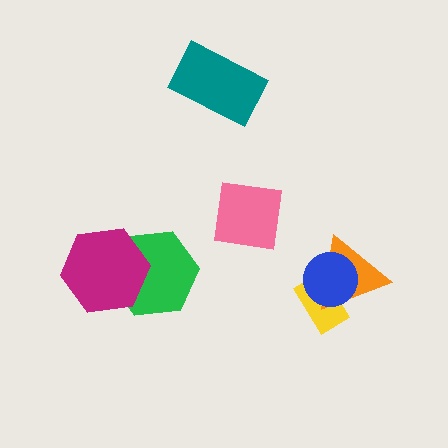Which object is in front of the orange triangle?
The blue circle is in front of the orange triangle.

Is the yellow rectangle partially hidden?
Yes, it is partially covered by another shape.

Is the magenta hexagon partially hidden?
No, no other shape covers it.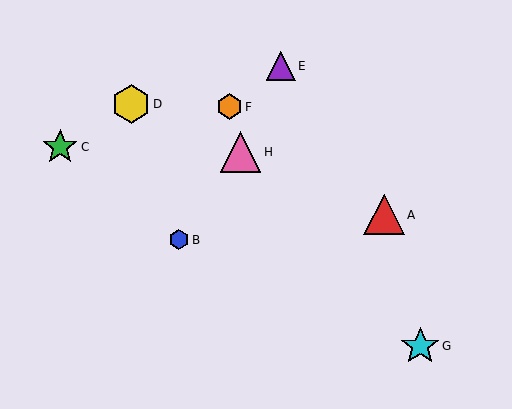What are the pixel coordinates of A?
Object A is at (384, 215).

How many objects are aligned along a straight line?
3 objects (A, D, H) are aligned along a straight line.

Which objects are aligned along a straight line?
Objects A, D, H are aligned along a straight line.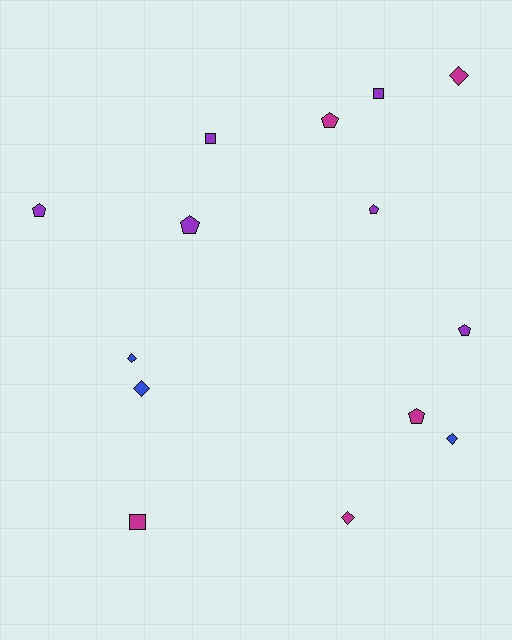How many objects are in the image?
There are 14 objects.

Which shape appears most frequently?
Pentagon, with 6 objects.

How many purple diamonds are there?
There are no purple diamonds.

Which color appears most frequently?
Purple, with 6 objects.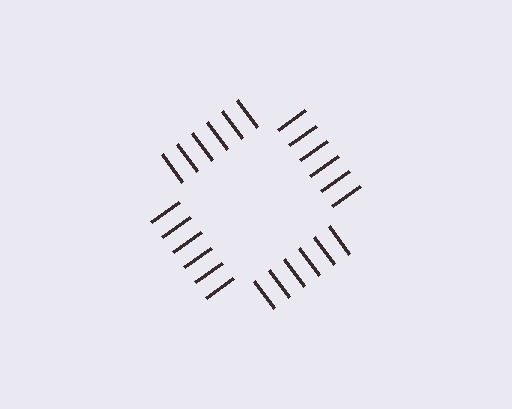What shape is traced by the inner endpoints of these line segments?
An illusory square — the line segments terminate on its edges but no continuous stroke is drawn.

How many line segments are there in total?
24 — 6 along each of the 4 edges.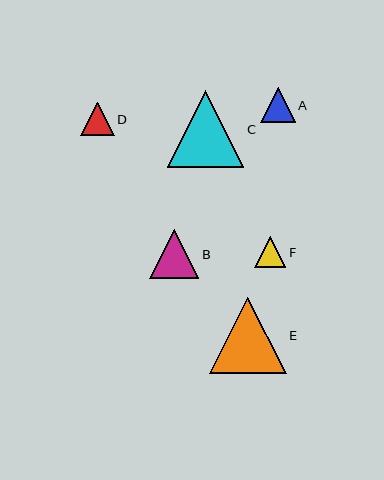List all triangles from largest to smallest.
From largest to smallest: E, C, B, A, D, F.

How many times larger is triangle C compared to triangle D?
Triangle C is approximately 2.3 times the size of triangle D.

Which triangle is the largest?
Triangle E is the largest with a size of approximately 77 pixels.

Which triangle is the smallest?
Triangle F is the smallest with a size of approximately 31 pixels.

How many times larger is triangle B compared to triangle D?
Triangle B is approximately 1.5 times the size of triangle D.